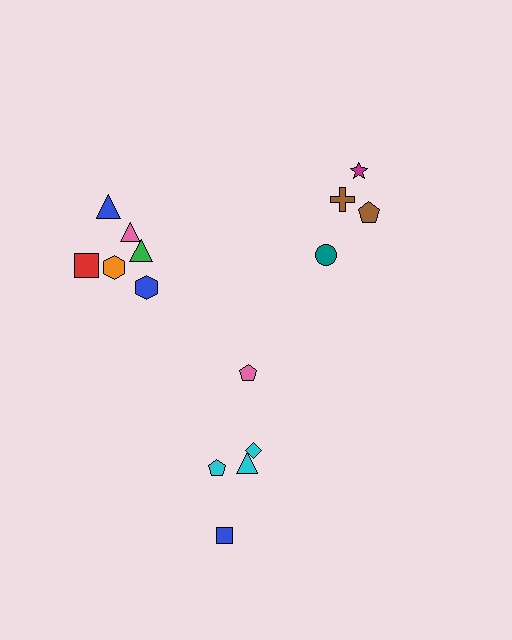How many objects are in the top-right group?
There are 4 objects.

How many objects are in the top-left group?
There are 6 objects.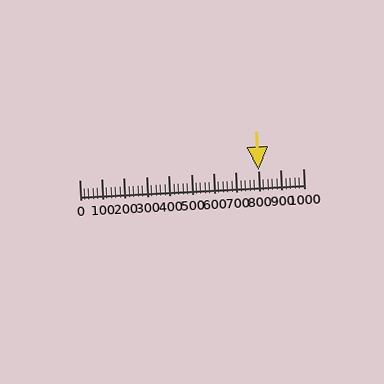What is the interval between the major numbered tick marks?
The major tick marks are spaced 100 units apart.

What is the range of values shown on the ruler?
The ruler shows values from 0 to 1000.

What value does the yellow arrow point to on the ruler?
The yellow arrow points to approximately 802.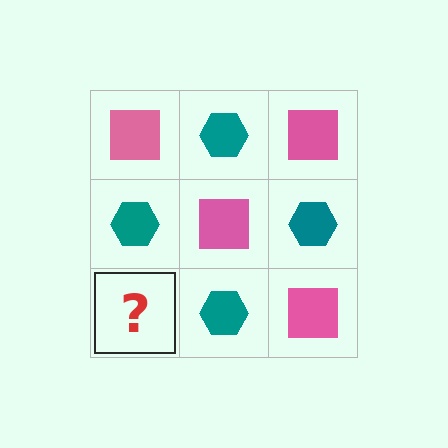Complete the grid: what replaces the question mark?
The question mark should be replaced with a pink square.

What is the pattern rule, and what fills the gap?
The rule is that it alternates pink square and teal hexagon in a checkerboard pattern. The gap should be filled with a pink square.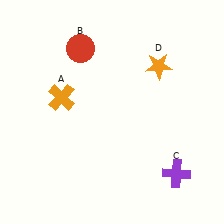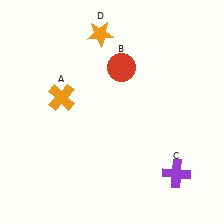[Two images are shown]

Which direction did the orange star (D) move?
The orange star (D) moved left.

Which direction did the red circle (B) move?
The red circle (B) moved right.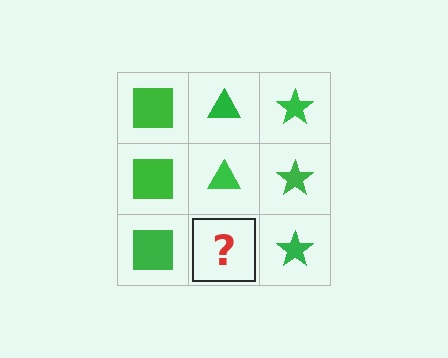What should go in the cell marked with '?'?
The missing cell should contain a green triangle.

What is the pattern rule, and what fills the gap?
The rule is that each column has a consistent shape. The gap should be filled with a green triangle.